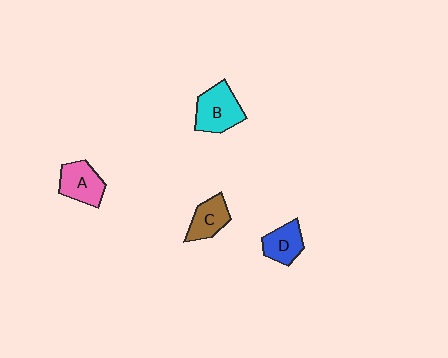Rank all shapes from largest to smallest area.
From largest to smallest: B (cyan), A (pink), C (brown), D (blue).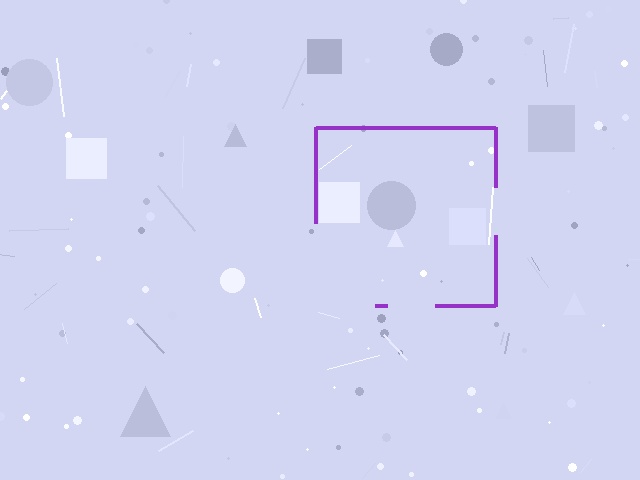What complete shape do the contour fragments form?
The contour fragments form a square.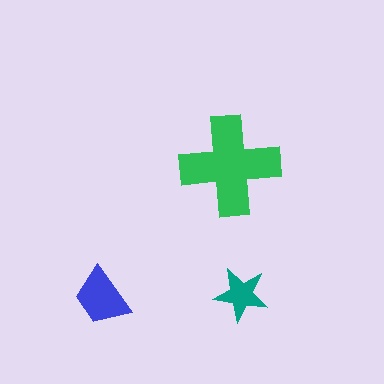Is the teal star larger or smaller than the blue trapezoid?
Smaller.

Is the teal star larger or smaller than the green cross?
Smaller.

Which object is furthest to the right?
The teal star is rightmost.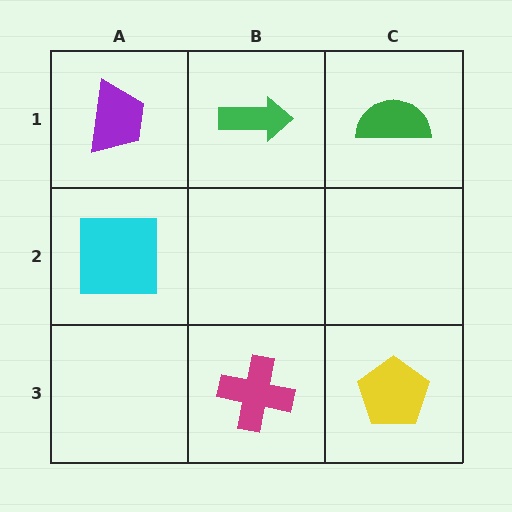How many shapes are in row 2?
1 shape.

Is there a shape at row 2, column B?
No, that cell is empty.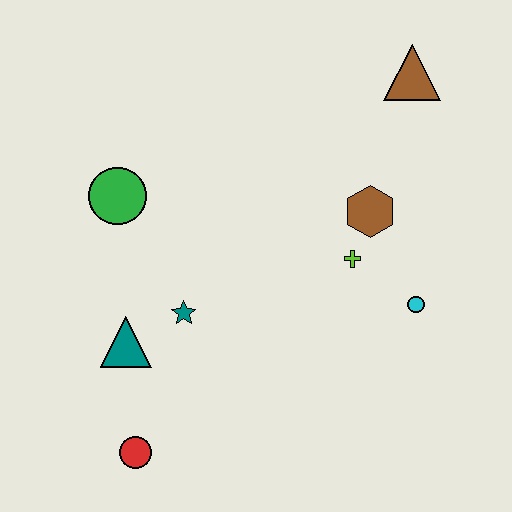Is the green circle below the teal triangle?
No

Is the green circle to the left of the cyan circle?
Yes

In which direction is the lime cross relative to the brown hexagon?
The lime cross is below the brown hexagon.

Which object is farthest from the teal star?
The brown triangle is farthest from the teal star.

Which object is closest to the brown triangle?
The brown hexagon is closest to the brown triangle.